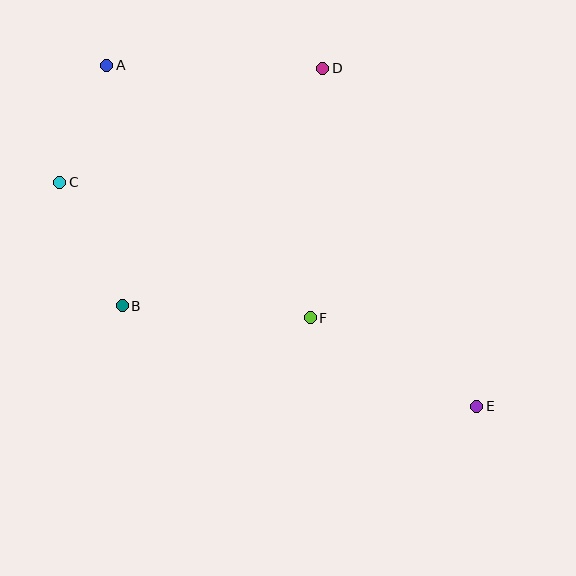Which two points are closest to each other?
Points A and C are closest to each other.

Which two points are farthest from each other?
Points A and E are farthest from each other.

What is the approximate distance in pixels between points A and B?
The distance between A and B is approximately 241 pixels.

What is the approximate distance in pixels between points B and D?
The distance between B and D is approximately 311 pixels.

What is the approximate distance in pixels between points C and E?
The distance between C and E is approximately 474 pixels.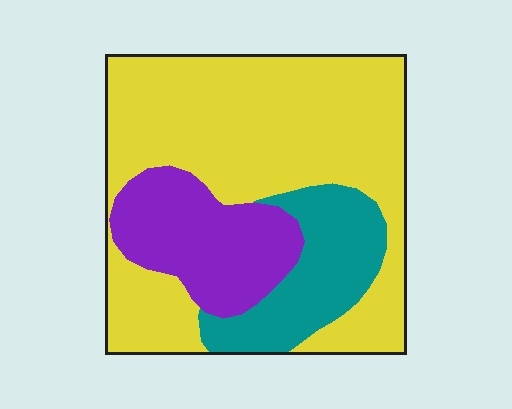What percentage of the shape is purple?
Purple covers 20% of the shape.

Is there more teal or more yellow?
Yellow.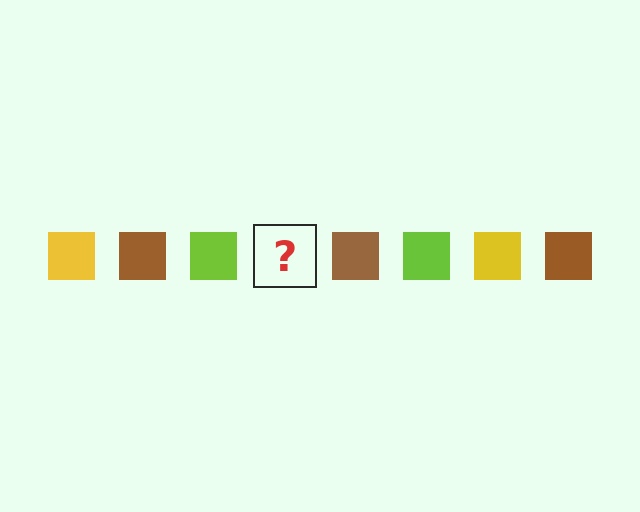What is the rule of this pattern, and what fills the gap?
The rule is that the pattern cycles through yellow, brown, lime squares. The gap should be filled with a yellow square.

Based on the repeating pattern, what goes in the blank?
The blank should be a yellow square.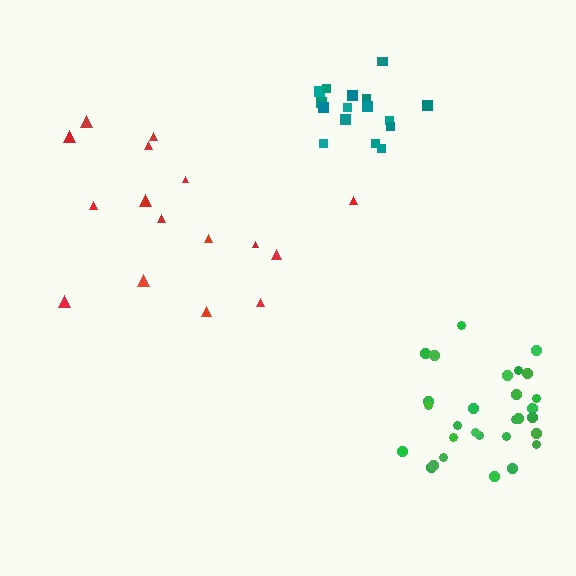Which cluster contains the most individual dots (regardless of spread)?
Green (30).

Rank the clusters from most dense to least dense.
teal, green, red.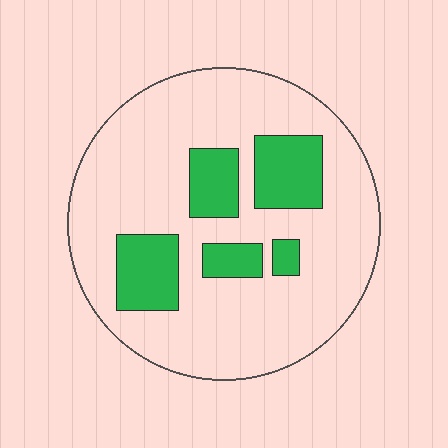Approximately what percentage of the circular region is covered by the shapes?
Approximately 20%.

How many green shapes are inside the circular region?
5.